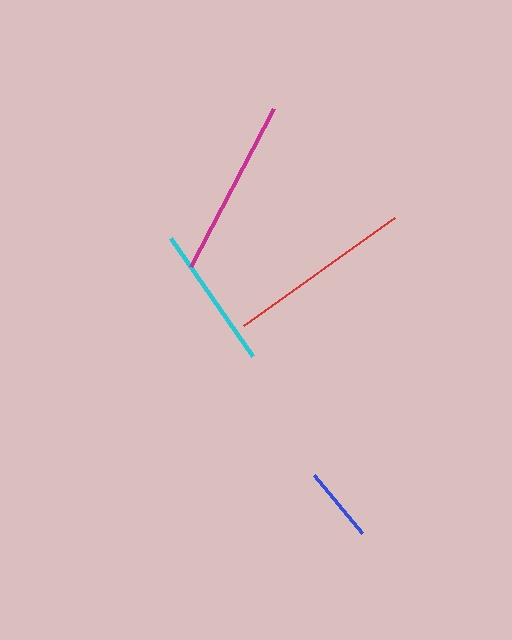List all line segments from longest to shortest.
From longest to shortest: red, magenta, cyan, blue.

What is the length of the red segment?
The red segment is approximately 186 pixels long.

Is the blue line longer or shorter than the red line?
The red line is longer than the blue line.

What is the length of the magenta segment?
The magenta segment is approximately 179 pixels long.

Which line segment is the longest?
The red line is the longest at approximately 186 pixels.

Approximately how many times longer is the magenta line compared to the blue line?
The magenta line is approximately 2.4 times the length of the blue line.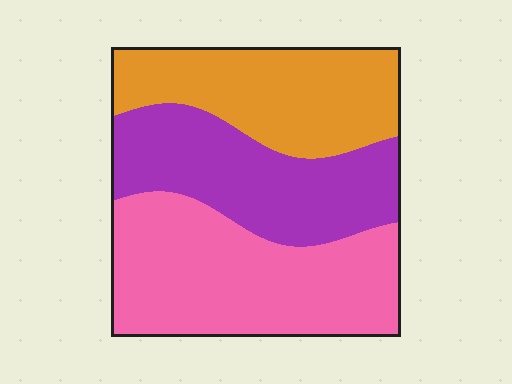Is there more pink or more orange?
Pink.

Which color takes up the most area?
Pink, at roughly 40%.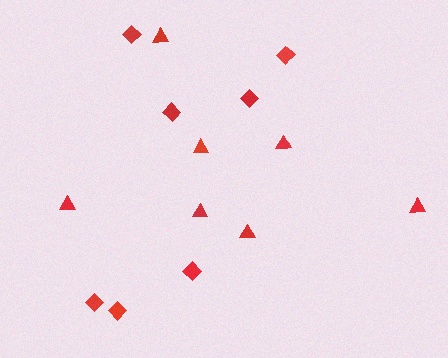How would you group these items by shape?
There are 2 groups: one group of diamonds (7) and one group of triangles (7).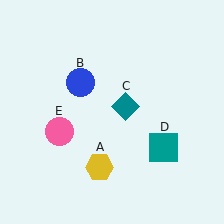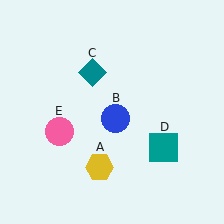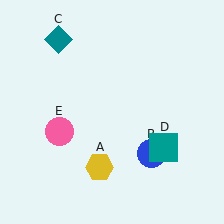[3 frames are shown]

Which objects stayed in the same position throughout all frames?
Yellow hexagon (object A) and teal square (object D) and pink circle (object E) remained stationary.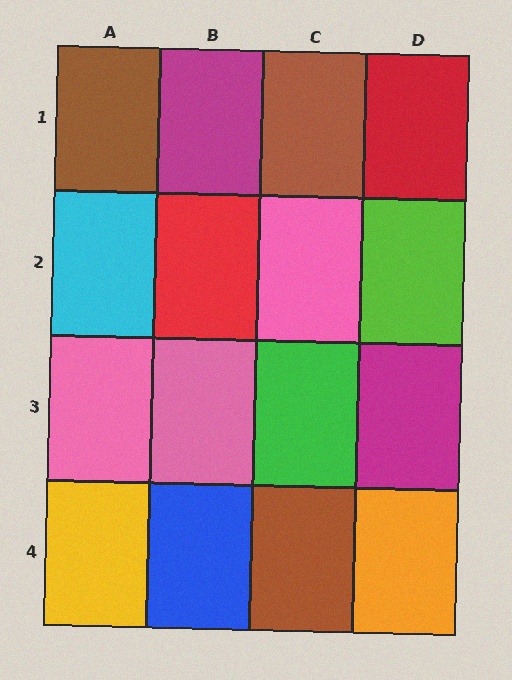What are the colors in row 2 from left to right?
Cyan, red, pink, lime.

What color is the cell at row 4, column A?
Yellow.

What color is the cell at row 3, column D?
Magenta.